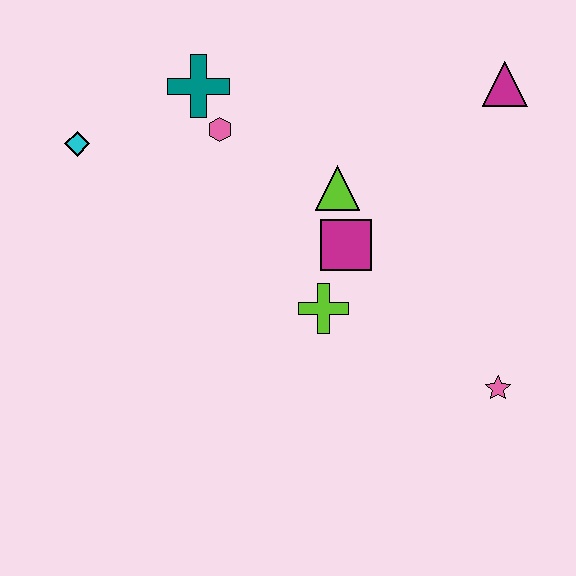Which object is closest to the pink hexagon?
The teal cross is closest to the pink hexagon.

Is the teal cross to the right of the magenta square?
No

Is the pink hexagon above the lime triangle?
Yes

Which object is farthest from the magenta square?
The cyan diamond is farthest from the magenta square.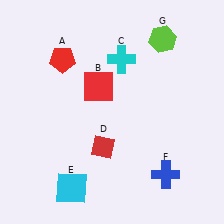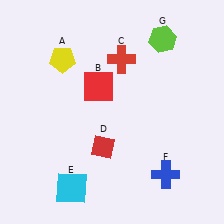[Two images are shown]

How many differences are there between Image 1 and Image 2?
There are 2 differences between the two images.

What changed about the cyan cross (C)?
In Image 1, C is cyan. In Image 2, it changed to red.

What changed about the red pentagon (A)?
In Image 1, A is red. In Image 2, it changed to yellow.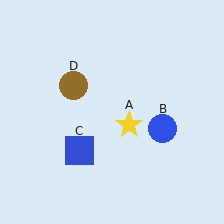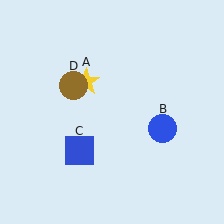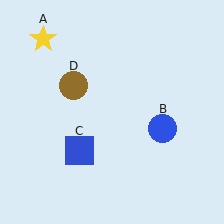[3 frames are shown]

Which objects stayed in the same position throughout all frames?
Blue circle (object B) and blue square (object C) and brown circle (object D) remained stationary.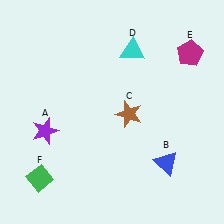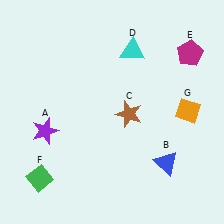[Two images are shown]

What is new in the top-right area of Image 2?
An orange diamond (G) was added in the top-right area of Image 2.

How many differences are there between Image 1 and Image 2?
There is 1 difference between the two images.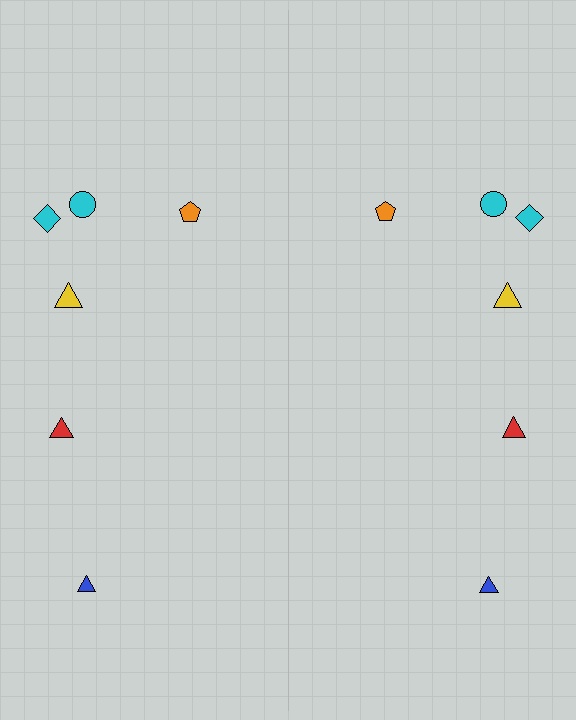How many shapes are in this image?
There are 12 shapes in this image.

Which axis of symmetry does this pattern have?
The pattern has a vertical axis of symmetry running through the center of the image.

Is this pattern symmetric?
Yes, this pattern has bilateral (reflection) symmetry.